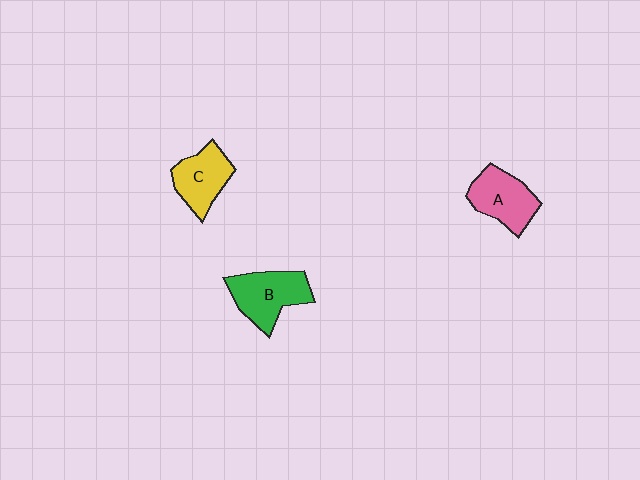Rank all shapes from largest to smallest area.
From largest to smallest: B (green), A (pink), C (yellow).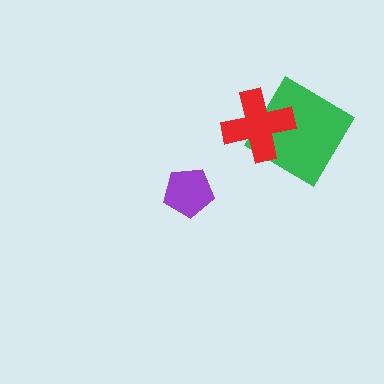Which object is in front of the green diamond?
The red cross is in front of the green diamond.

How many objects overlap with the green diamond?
1 object overlaps with the green diamond.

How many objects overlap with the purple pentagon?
0 objects overlap with the purple pentagon.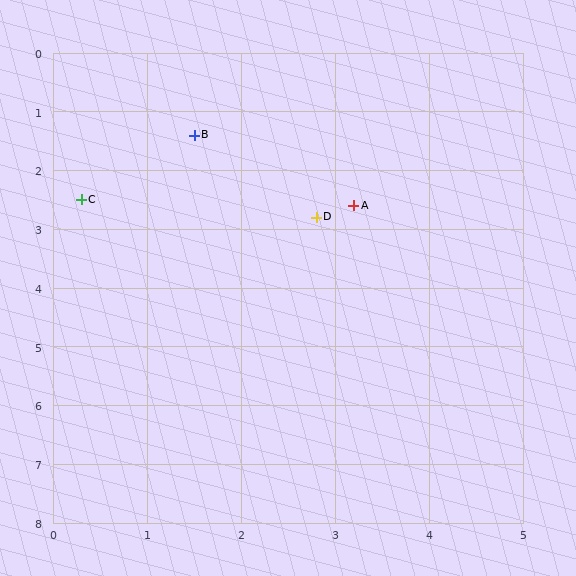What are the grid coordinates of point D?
Point D is at approximately (2.8, 2.8).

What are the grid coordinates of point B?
Point B is at approximately (1.5, 1.4).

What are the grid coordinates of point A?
Point A is at approximately (3.2, 2.6).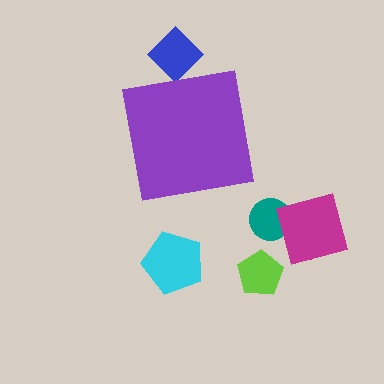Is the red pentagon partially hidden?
No, the red pentagon is fully visible.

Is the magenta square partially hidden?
No, the magenta square is fully visible.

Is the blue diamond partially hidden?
Yes, the blue diamond is partially hidden behind the purple square.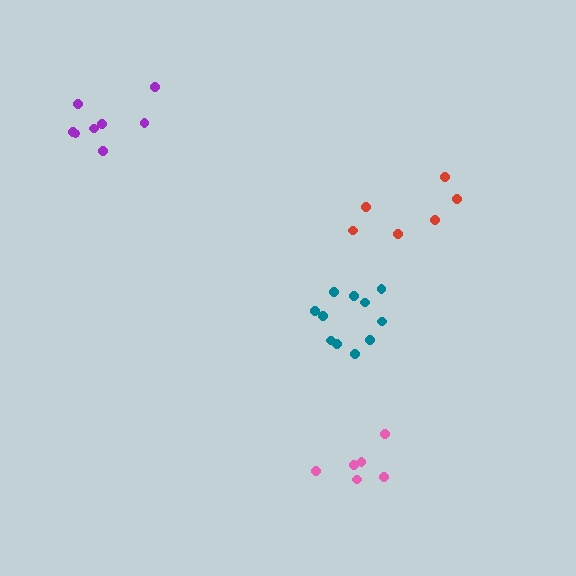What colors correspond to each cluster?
The clusters are colored: purple, pink, red, teal.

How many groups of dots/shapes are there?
There are 4 groups.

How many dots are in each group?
Group 1: 8 dots, Group 2: 6 dots, Group 3: 6 dots, Group 4: 11 dots (31 total).